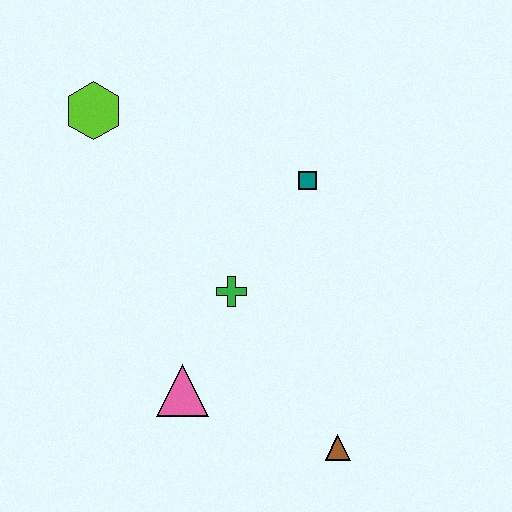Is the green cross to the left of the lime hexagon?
No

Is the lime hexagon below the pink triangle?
No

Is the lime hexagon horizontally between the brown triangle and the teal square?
No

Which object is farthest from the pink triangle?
The lime hexagon is farthest from the pink triangle.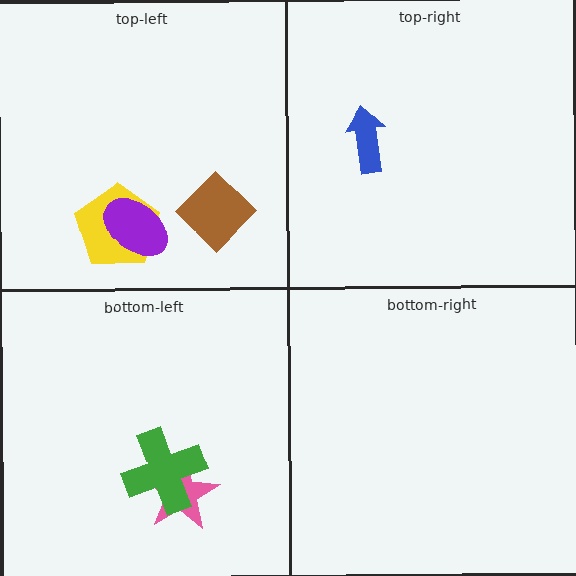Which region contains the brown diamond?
The top-left region.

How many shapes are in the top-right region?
1.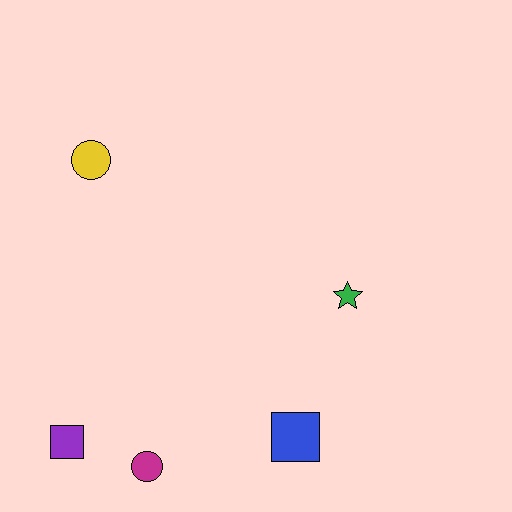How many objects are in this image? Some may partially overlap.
There are 5 objects.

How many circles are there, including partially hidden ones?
There are 2 circles.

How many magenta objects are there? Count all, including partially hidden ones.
There is 1 magenta object.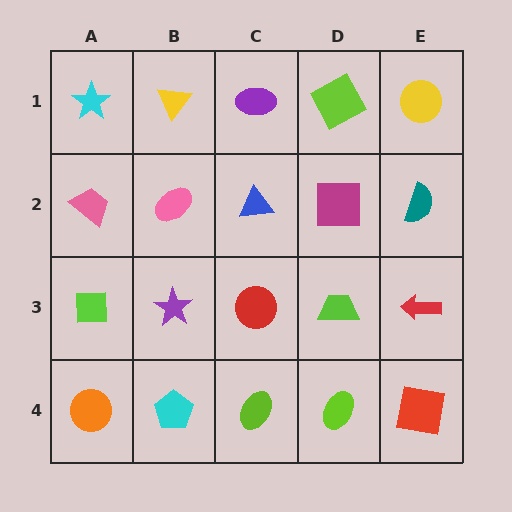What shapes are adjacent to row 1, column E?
A teal semicircle (row 2, column E), a lime square (row 1, column D).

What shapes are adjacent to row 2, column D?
A lime square (row 1, column D), a lime trapezoid (row 3, column D), a blue triangle (row 2, column C), a teal semicircle (row 2, column E).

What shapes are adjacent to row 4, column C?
A red circle (row 3, column C), a cyan pentagon (row 4, column B), a lime ellipse (row 4, column D).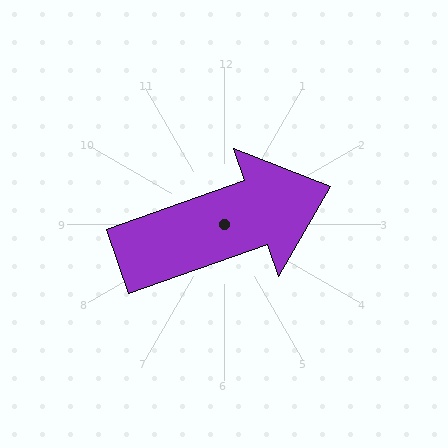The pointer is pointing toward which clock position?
Roughly 2 o'clock.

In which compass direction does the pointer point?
East.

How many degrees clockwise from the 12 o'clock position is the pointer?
Approximately 71 degrees.